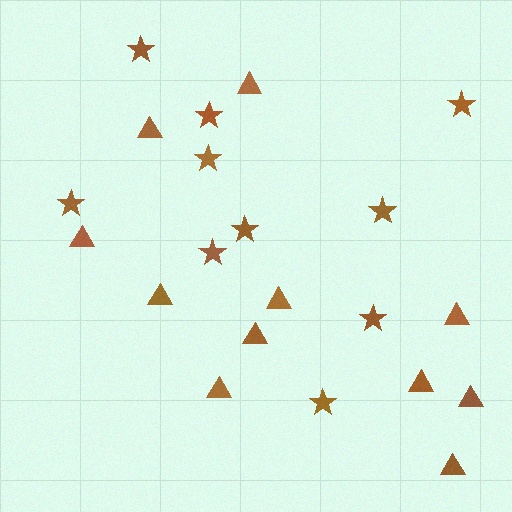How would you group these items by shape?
There are 2 groups: one group of stars (10) and one group of triangles (11).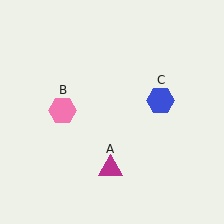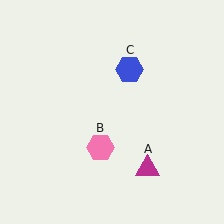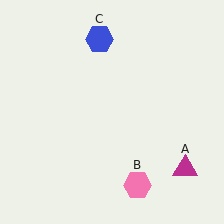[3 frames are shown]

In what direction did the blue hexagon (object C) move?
The blue hexagon (object C) moved up and to the left.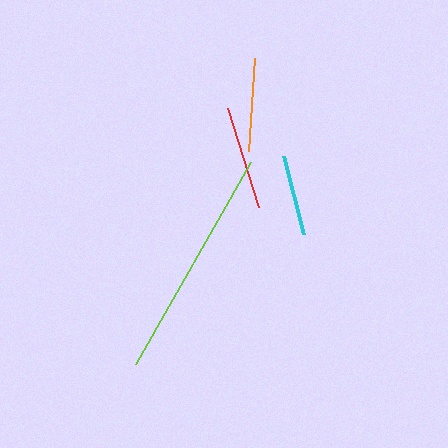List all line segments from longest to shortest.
From longest to shortest: lime, red, orange, cyan.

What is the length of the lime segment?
The lime segment is approximately 233 pixels long.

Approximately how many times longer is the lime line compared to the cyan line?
The lime line is approximately 2.9 times the length of the cyan line.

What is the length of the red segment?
The red segment is approximately 103 pixels long.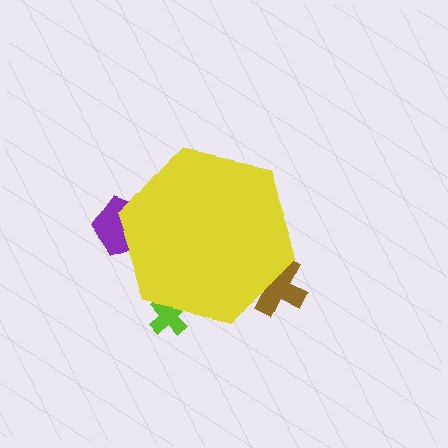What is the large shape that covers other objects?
A yellow hexagon.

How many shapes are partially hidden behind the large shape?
3 shapes are partially hidden.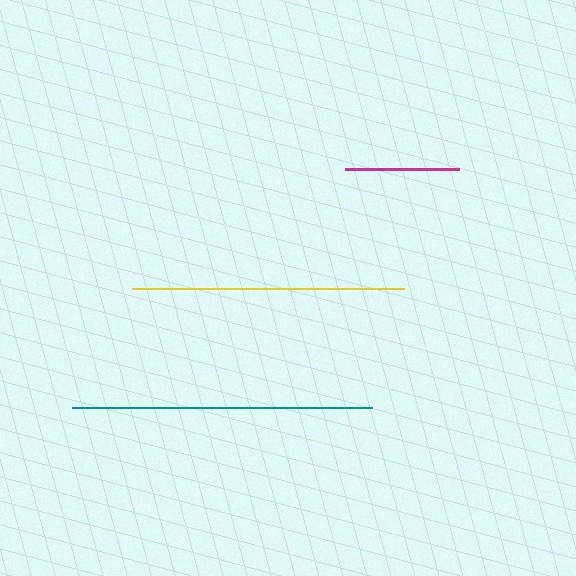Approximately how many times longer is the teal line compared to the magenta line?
The teal line is approximately 2.6 times the length of the magenta line.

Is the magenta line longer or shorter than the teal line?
The teal line is longer than the magenta line.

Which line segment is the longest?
The teal line is the longest at approximately 301 pixels.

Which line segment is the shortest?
The magenta line is the shortest at approximately 114 pixels.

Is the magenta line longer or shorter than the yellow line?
The yellow line is longer than the magenta line.